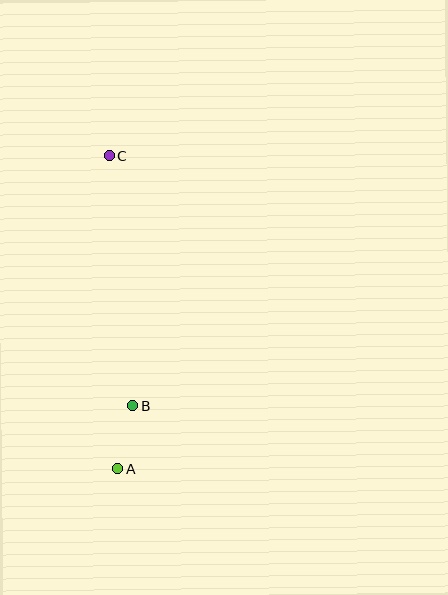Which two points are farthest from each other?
Points A and C are farthest from each other.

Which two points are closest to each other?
Points A and B are closest to each other.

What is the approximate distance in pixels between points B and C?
The distance between B and C is approximately 251 pixels.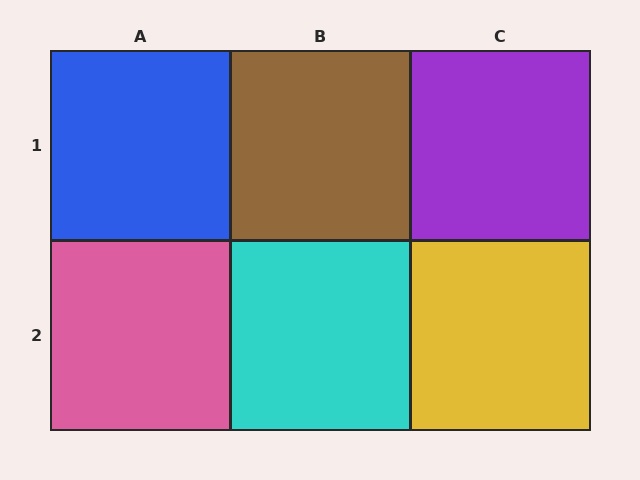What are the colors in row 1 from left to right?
Blue, brown, purple.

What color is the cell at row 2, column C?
Yellow.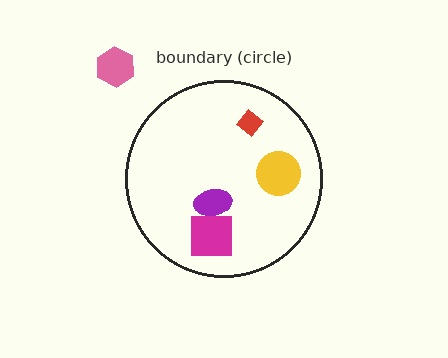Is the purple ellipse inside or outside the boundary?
Inside.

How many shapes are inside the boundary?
4 inside, 1 outside.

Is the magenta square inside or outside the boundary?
Inside.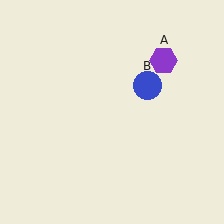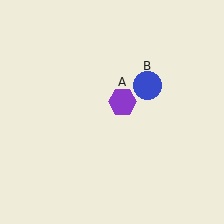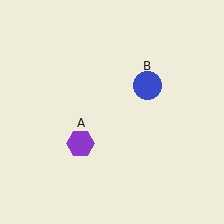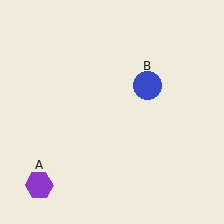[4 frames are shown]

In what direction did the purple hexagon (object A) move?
The purple hexagon (object A) moved down and to the left.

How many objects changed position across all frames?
1 object changed position: purple hexagon (object A).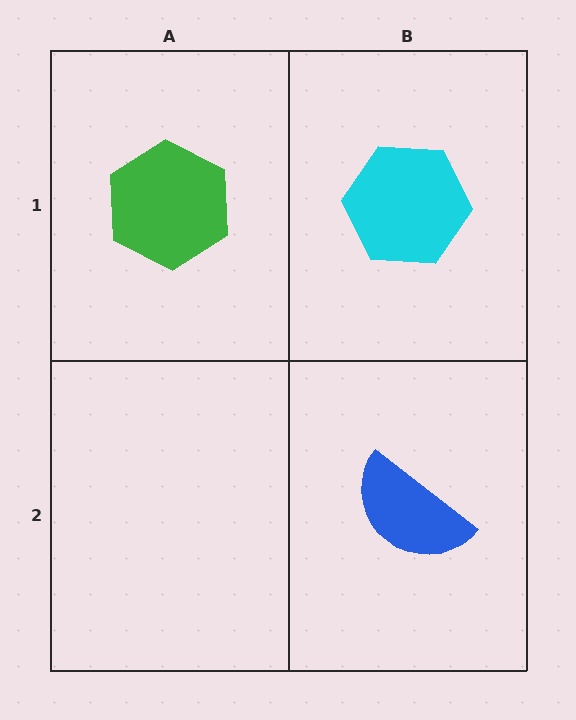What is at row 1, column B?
A cyan hexagon.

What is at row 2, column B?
A blue semicircle.